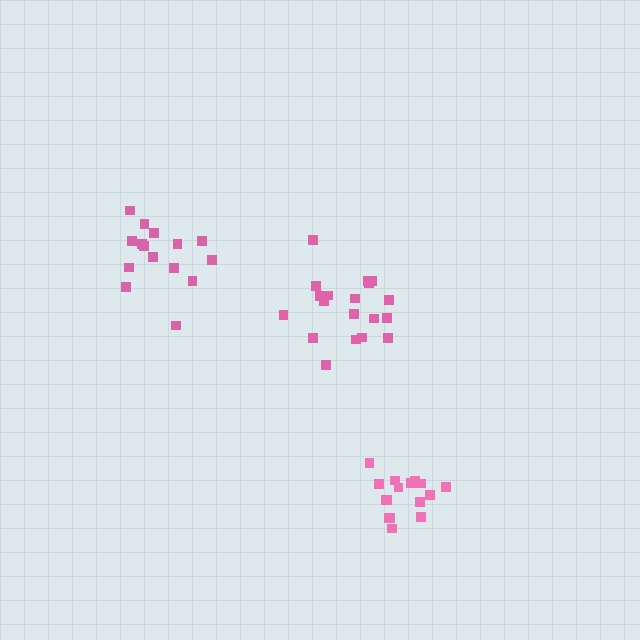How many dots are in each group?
Group 1: 16 dots, Group 2: 19 dots, Group 3: 15 dots (50 total).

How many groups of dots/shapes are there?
There are 3 groups.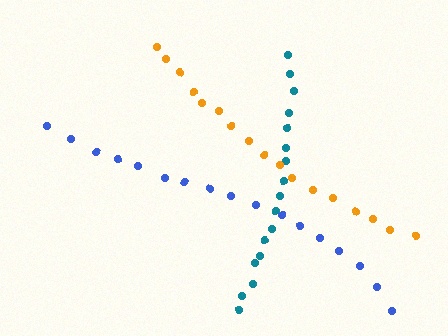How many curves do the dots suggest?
There are 3 distinct paths.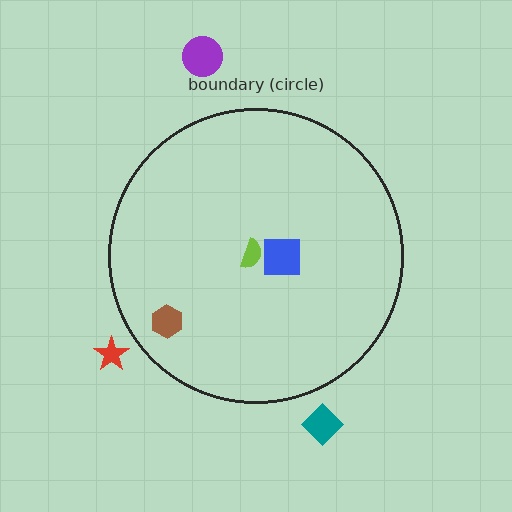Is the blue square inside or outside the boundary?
Inside.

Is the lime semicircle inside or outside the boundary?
Inside.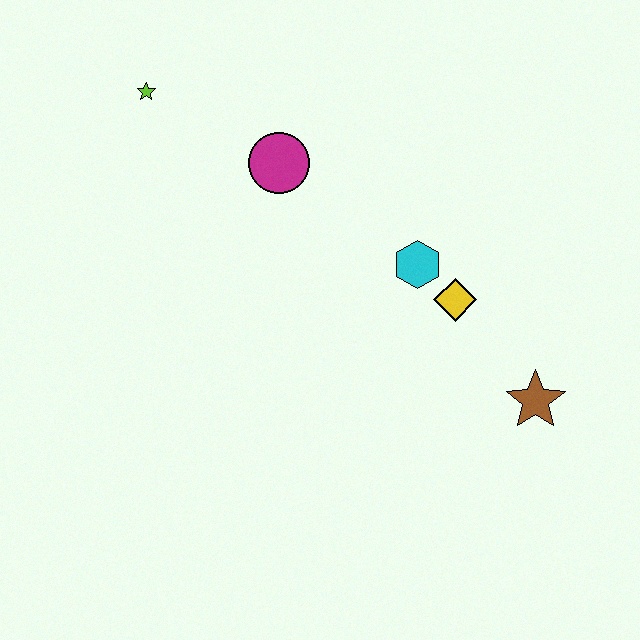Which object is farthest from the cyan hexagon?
The lime star is farthest from the cyan hexagon.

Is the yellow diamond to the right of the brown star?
No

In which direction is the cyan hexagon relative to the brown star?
The cyan hexagon is above the brown star.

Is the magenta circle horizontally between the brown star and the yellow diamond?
No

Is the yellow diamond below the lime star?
Yes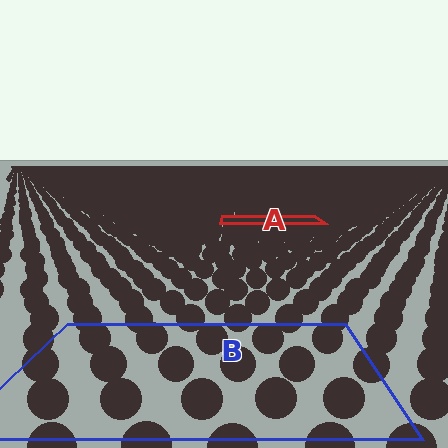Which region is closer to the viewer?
Region B is closer. The texture elements there are larger and more spread out.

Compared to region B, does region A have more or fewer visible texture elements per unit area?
Region A has more texture elements per unit area — they are packed more densely because it is farther away.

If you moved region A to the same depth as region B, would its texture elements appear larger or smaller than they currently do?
They would appear larger. At a closer depth, the same texture elements are projected at a bigger on-screen size.